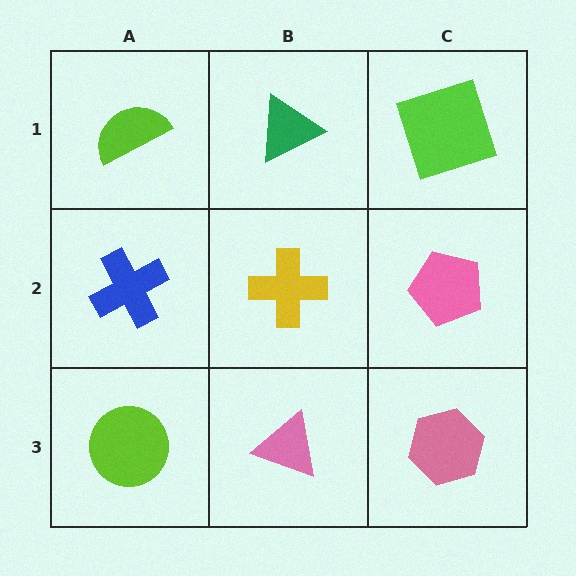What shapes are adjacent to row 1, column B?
A yellow cross (row 2, column B), a lime semicircle (row 1, column A), a lime square (row 1, column C).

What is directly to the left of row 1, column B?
A lime semicircle.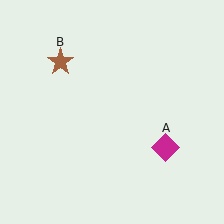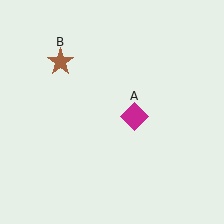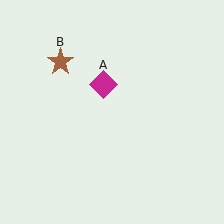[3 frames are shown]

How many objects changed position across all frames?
1 object changed position: magenta diamond (object A).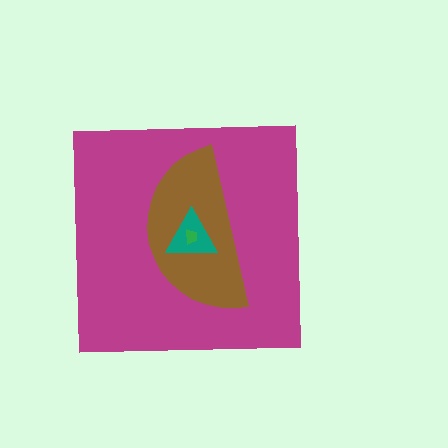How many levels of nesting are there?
4.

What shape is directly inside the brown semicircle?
The teal triangle.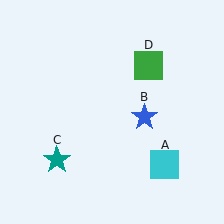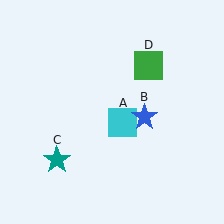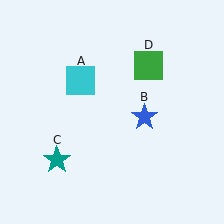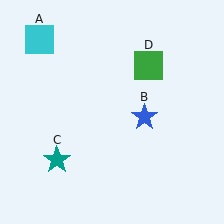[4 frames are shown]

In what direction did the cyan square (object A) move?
The cyan square (object A) moved up and to the left.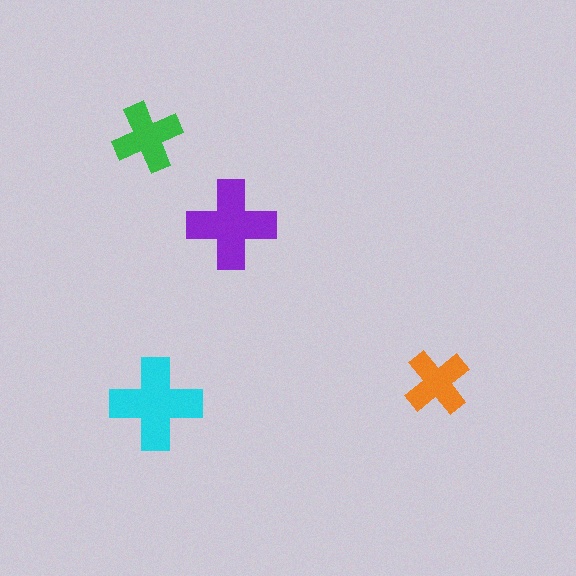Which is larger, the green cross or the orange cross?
The green one.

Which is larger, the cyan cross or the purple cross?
The cyan one.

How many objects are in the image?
There are 4 objects in the image.